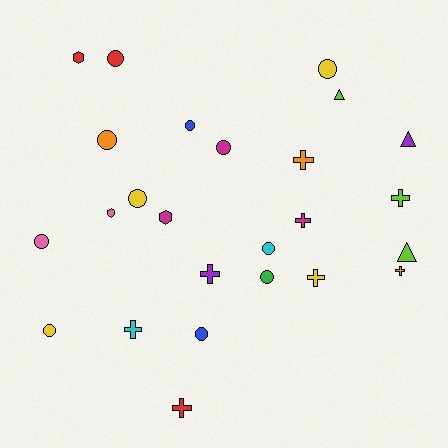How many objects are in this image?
There are 25 objects.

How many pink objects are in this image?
There are 2 pink objects.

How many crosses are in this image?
There are 8 crosses.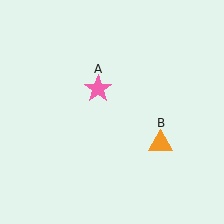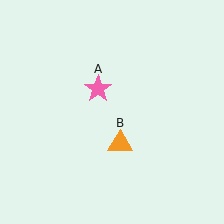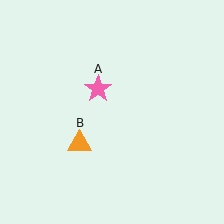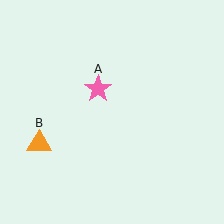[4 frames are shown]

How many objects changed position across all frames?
1 object changed position: orange triangle (object B).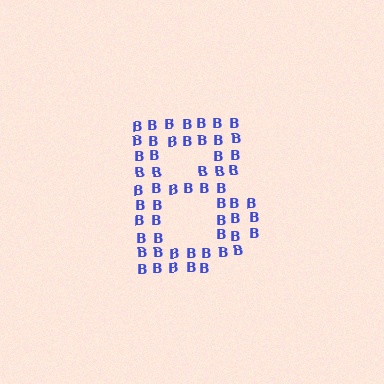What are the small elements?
The small elements are letter B's.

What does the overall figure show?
The overall figure shows the letter B.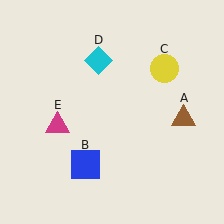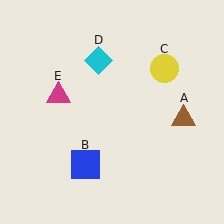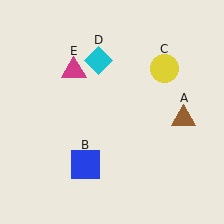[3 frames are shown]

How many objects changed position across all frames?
1 object changed position: magenta triangle (object E).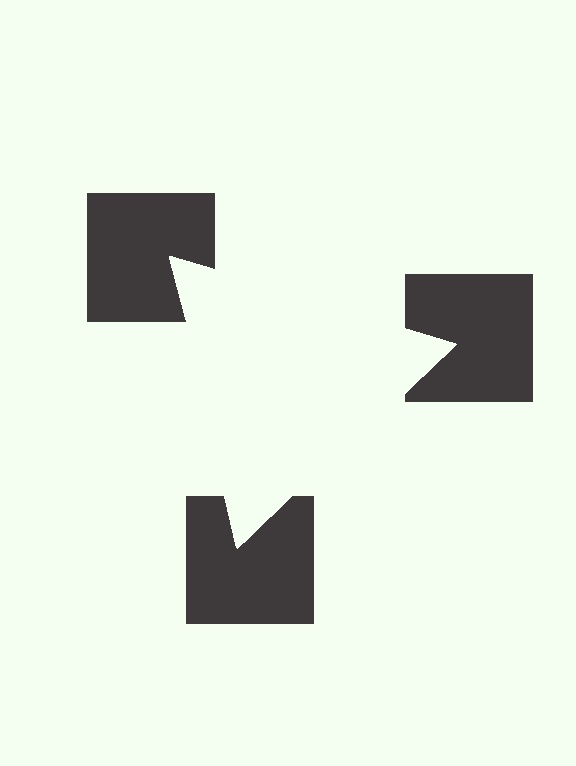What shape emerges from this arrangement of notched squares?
An illusory triangle — its edges are inferred from the aligned wedge cuts in the notched squares, not physically drawn.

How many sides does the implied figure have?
3 sides.